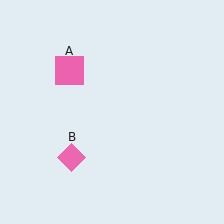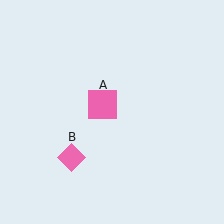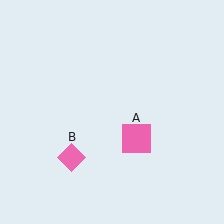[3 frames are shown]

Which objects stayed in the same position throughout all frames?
Pink diamond (object B) remained stationary.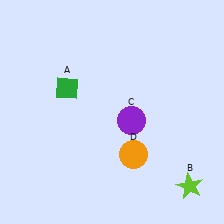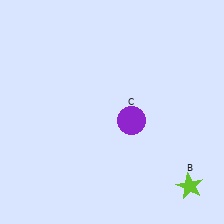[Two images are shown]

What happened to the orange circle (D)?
The orange circle (D) was removed in Image 2. It was in the bottom-right area of Image 1.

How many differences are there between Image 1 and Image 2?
There are 2 differences between the two images.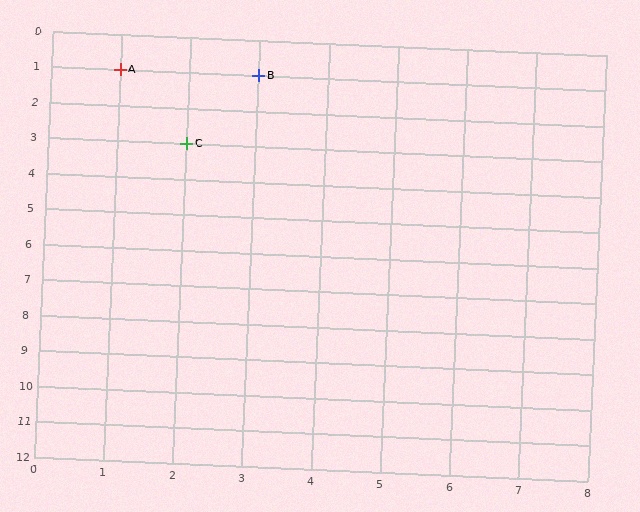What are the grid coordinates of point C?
Point C is at grid coordinates (2, 3).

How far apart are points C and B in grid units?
Points C and B are 1 column and 2 rows apart (about 2.2 grid units diagonally).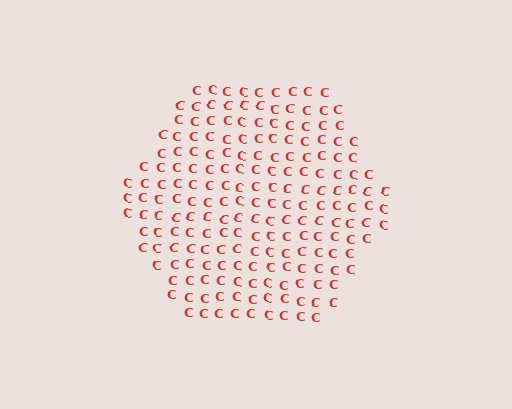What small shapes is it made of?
It is made of small letter C's.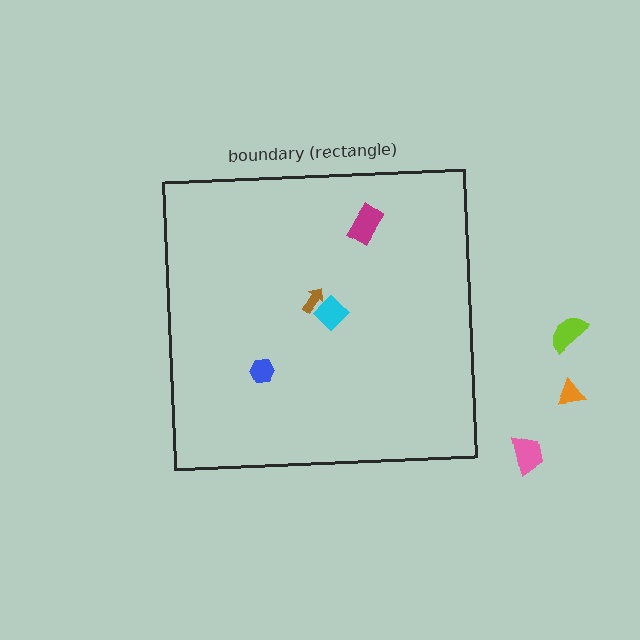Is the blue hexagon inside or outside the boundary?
Inside.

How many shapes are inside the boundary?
4 inside, 3 outside.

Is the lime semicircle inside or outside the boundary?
Outside.